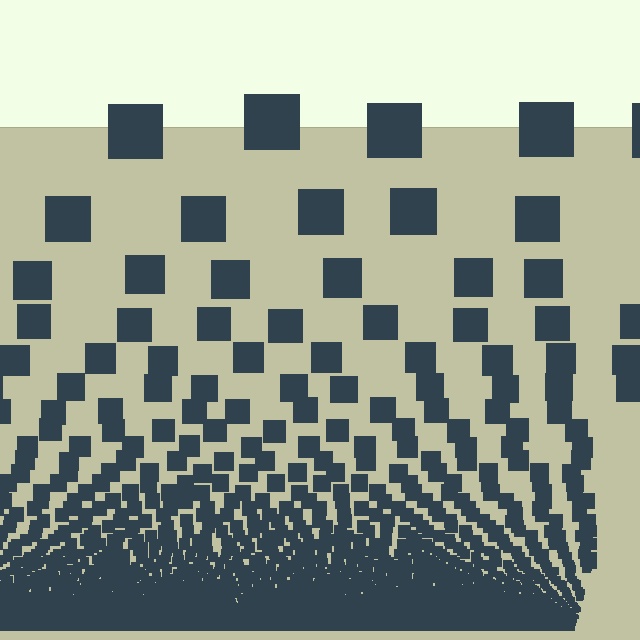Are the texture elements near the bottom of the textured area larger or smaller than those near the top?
Smaller. The gradient is inverted — elements near the bottom are smaller and denser.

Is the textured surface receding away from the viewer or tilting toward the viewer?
The surface appears to tilt toward the viewer. Texture elements get larger and sparser toward the top.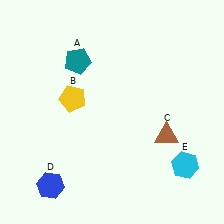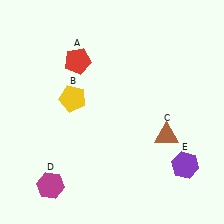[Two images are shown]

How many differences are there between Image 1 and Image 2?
There are 3 differences between the two images.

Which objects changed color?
A changed from teal to red. D changed from blue to magenta. E changed from cyan to purple.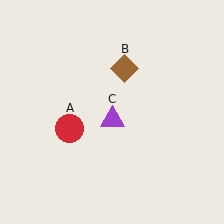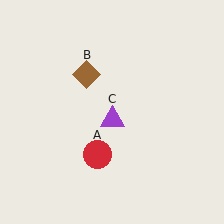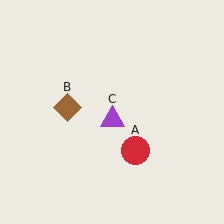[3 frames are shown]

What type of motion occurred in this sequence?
The red circle (object A), brown diamond (object B) rotated counterclockwise around the center of the scene.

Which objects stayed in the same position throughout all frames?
Purple triangle (object C) remained stationary.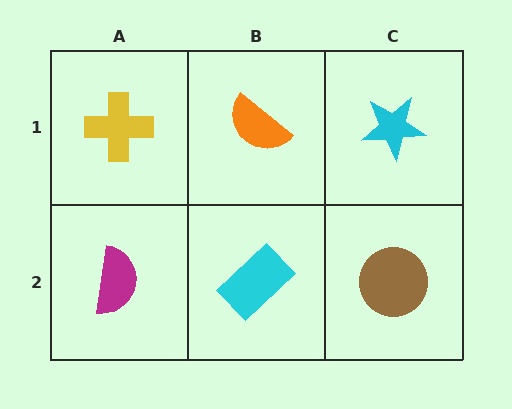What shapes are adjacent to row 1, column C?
A brown circle (row 2, column C), an orange semicircle (row 1, column B).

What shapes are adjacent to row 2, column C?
A cyan star (row 1, column C), a cyan rectangle (row 2, column B).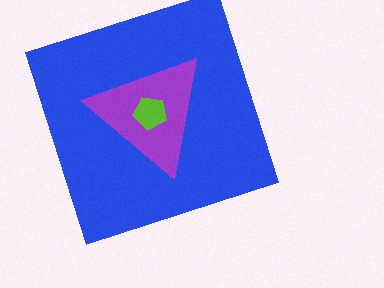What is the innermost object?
The lime pentagon.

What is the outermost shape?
The blue square.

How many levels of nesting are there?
3.